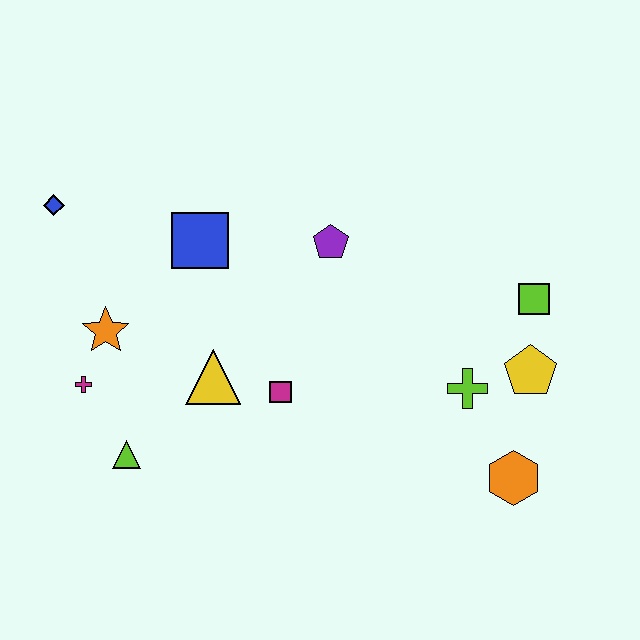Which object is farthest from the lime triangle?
The lime square is farthest from the lime triangle.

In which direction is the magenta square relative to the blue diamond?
The magenta square is to the right of the blue diamond.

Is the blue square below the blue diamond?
Yes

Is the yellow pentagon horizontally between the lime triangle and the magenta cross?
No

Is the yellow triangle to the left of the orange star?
No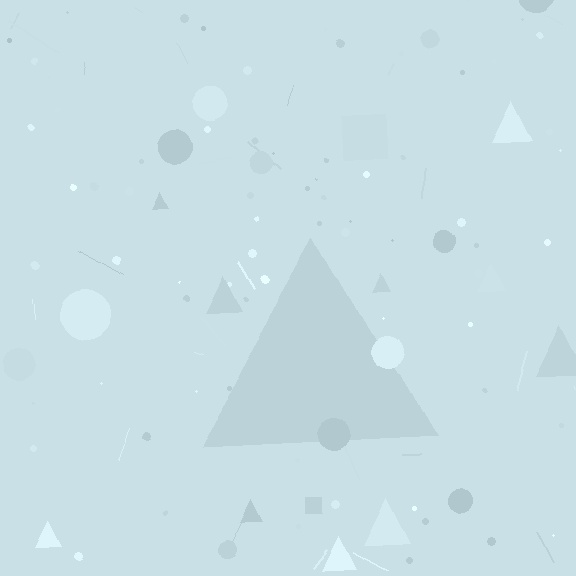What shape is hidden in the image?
A triangle is hidden in the image.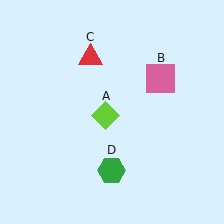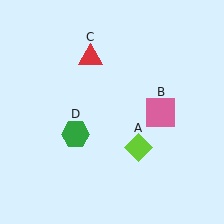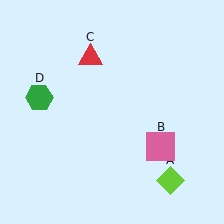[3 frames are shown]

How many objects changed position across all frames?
3 objects changed position: lime diamond (object A), pink square (object B), green hexagon (object D).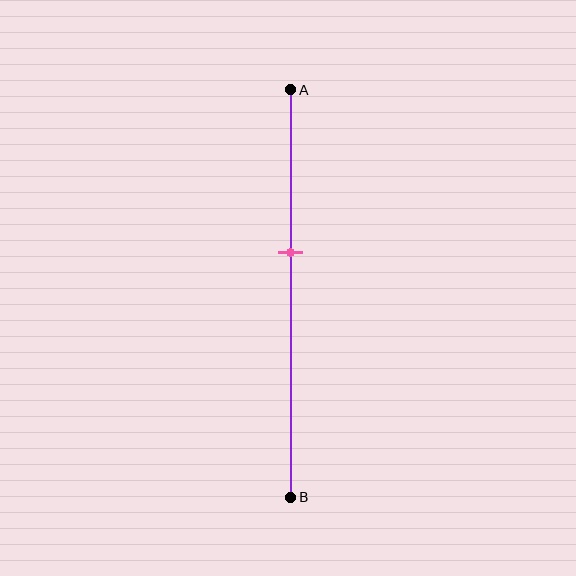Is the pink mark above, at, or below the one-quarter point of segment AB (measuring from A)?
The pink mark is below the one-quarter point of segment AB.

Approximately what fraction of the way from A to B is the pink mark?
The pink mark is approximately 40% of the way from A to B.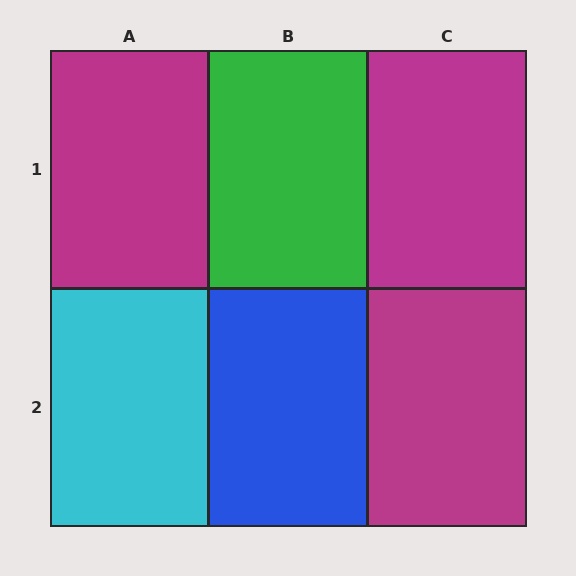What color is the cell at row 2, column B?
Blue.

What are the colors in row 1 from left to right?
Magenta, green, magenta.